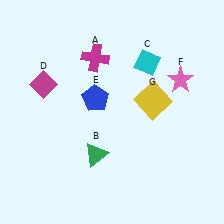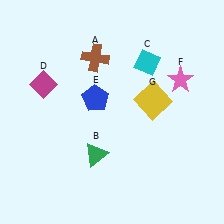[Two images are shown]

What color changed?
The cross (A) changed from magenta in Image 1 to brown in Image 2.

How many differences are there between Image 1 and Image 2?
There is 1 difference between the two images.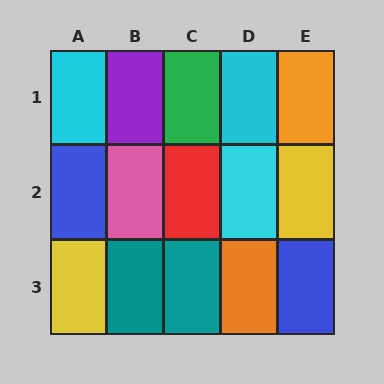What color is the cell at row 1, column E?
Orange.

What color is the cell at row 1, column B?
Purple.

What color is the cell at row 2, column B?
Pink.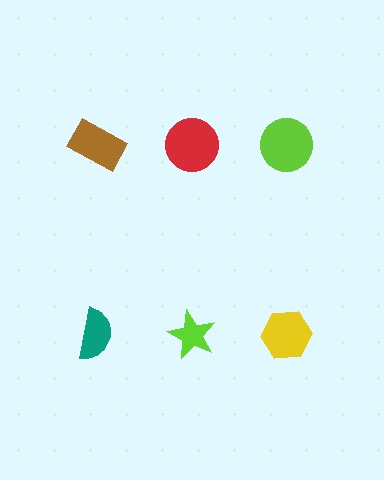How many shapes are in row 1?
3 shapes.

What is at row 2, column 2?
A lime star.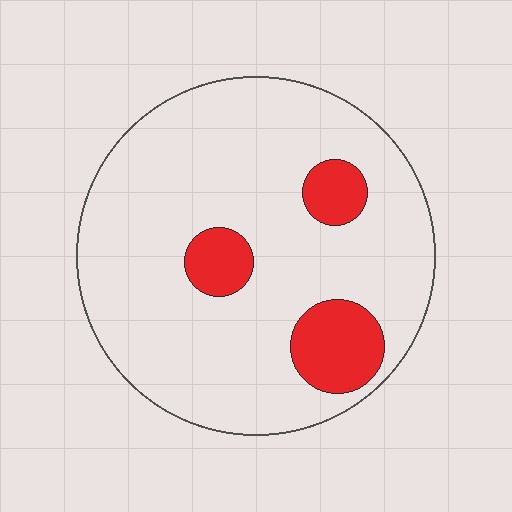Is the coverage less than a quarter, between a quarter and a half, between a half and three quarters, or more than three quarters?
Less than a quarter.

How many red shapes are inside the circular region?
3.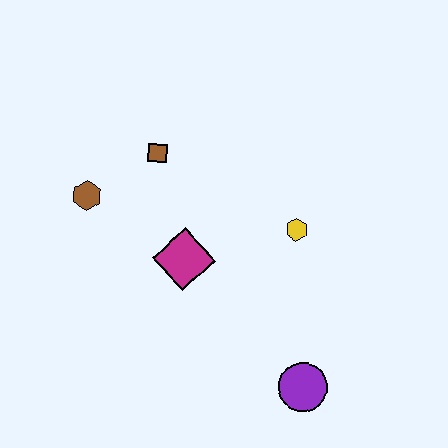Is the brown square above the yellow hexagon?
Yes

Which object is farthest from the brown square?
The purple circle is farthest from the brown square.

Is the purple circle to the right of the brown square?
Yes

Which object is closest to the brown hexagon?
The brown square is closest to the brown hexagon.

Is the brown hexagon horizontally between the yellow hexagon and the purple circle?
No